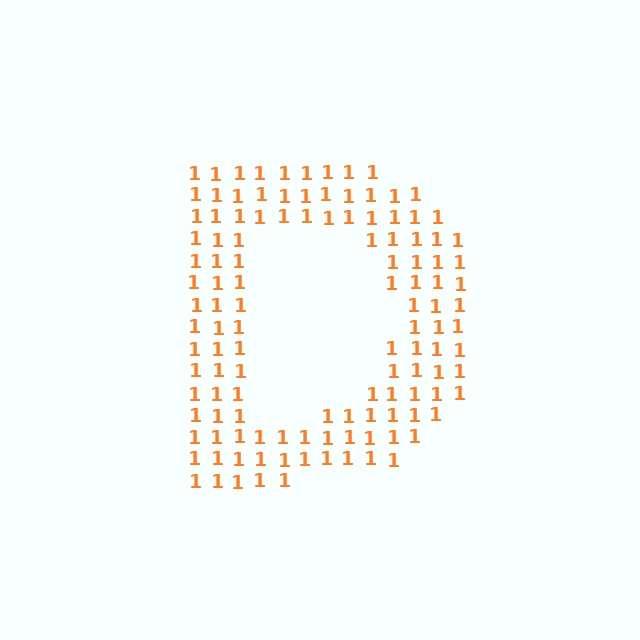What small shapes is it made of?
It is made of small digit 1's.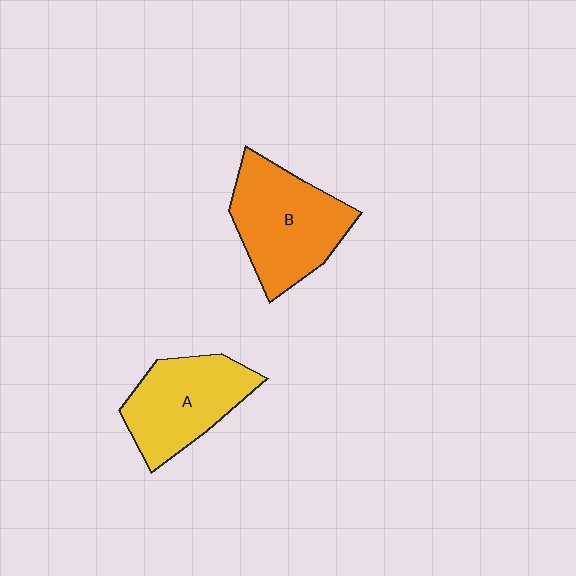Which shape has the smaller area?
Shape A (yellow).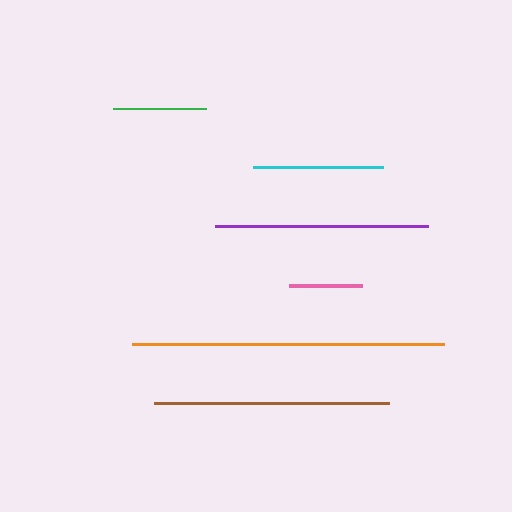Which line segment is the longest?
The orange line is the longest at approximately 313 pixels.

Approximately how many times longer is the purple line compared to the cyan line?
The purple line is approximately 1.6 times the length of the cyan line.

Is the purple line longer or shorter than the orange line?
The orange line is longer than the purple line.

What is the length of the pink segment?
The pink segment is approximately 73 pixels long.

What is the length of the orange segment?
The orange segment is approximately 313 pixels long.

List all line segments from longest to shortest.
From longest to shortest: orange, brown, purple, cyan, green, pink.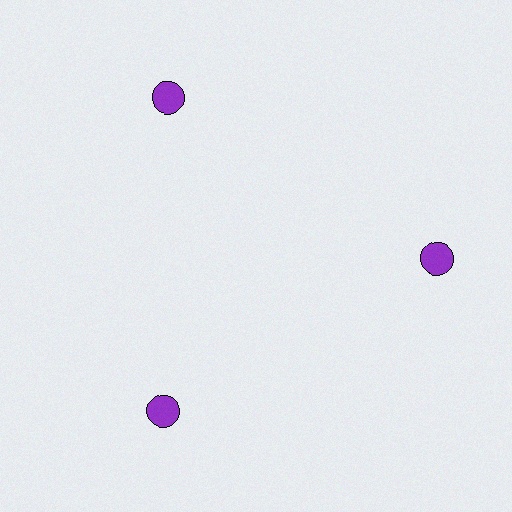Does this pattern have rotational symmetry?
Yes, this pattern has 3-fold rotational symmetry. It looks the same after rotating 120 degrees around the center.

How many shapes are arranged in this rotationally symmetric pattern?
There are 3 shapes, arranged in 3 groups of 1.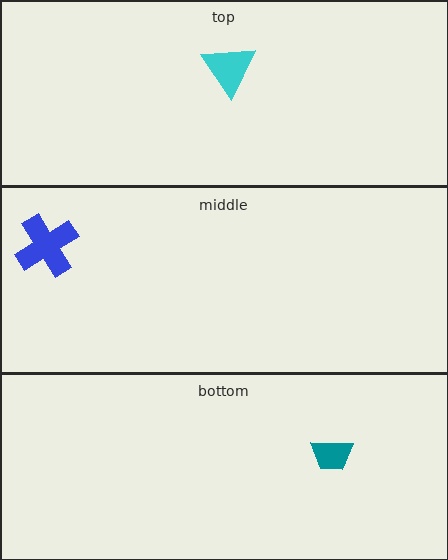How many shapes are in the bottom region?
1.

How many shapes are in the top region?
1.